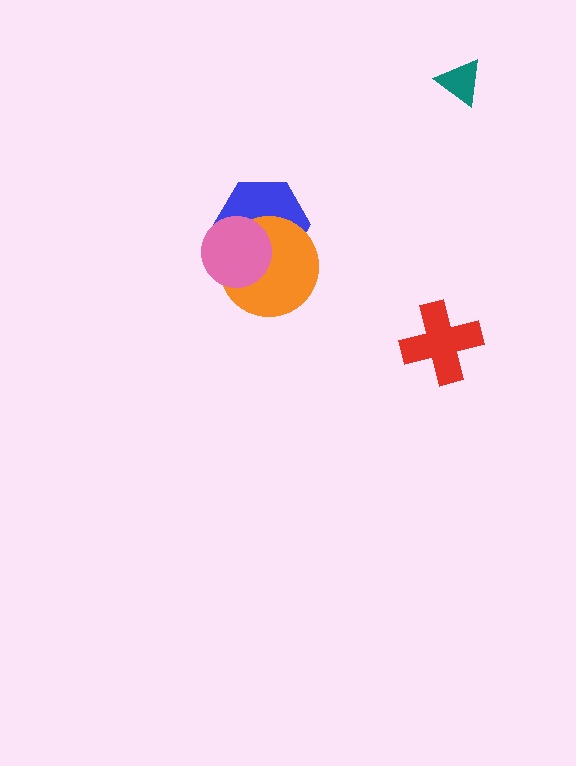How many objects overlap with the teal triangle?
0 objects overlap with the teal triangle.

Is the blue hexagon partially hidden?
Yes, it is partially covered by another shape.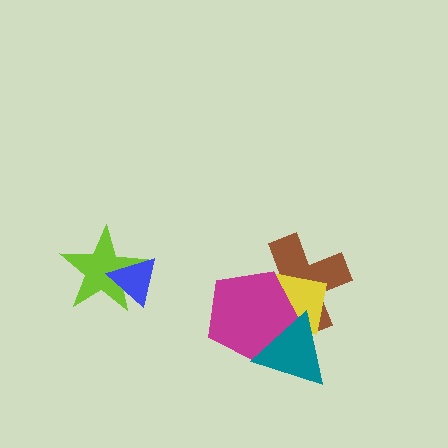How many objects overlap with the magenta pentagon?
3 objects overlap with the magenta pentagon.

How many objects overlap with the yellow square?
3 objects overlap with the yellow square.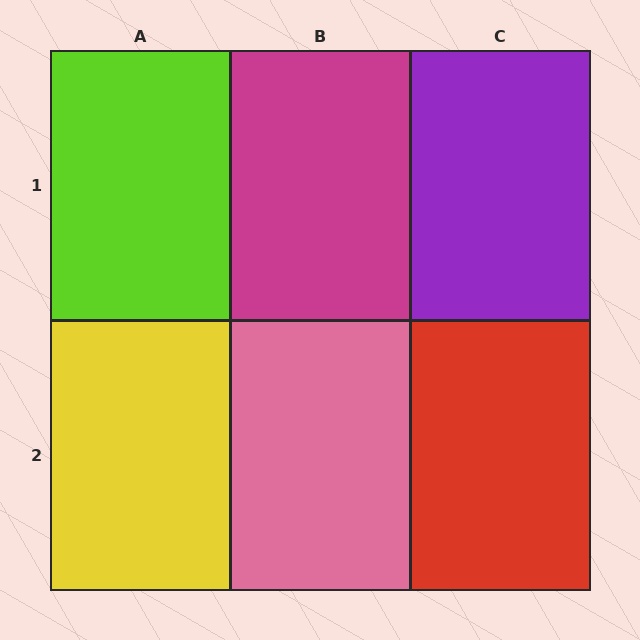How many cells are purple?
1 cell is purple.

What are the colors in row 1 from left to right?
Lime, magenta, purple.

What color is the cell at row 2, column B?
Pink.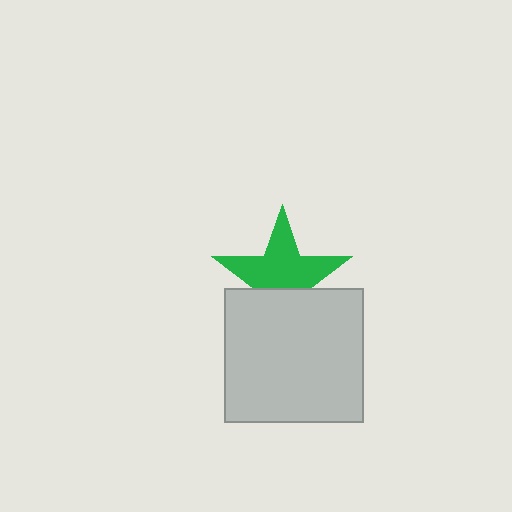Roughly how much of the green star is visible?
About half of it is visible (roughly 63%).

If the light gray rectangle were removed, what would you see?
You would see the complete green star.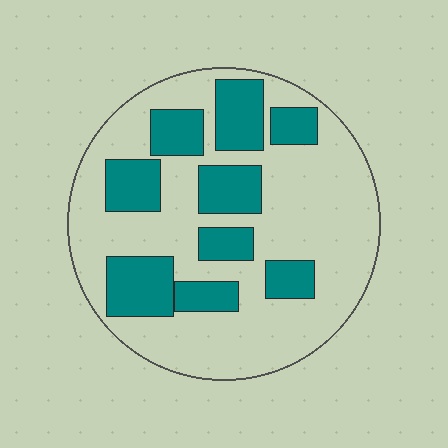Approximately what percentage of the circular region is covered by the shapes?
Approximately 30%.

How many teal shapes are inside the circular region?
9.